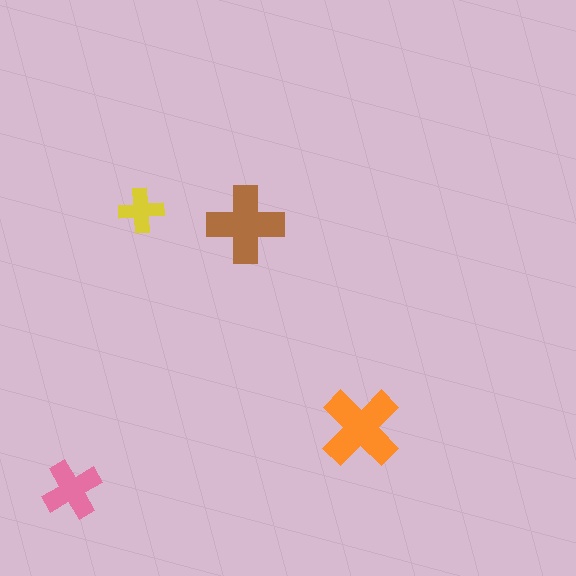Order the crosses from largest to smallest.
the orange one, the brown one, the pink one, the yellow one.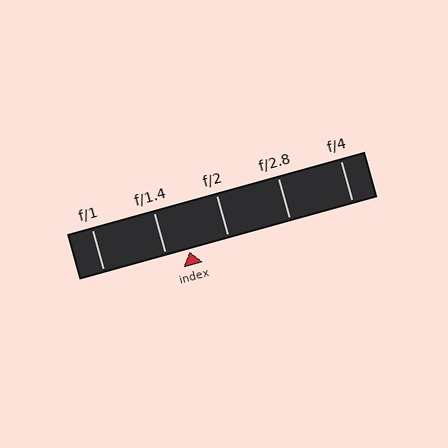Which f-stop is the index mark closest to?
The index mark is closest to f/1.4.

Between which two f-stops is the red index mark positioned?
The index mark is between f/1.4 and f/2.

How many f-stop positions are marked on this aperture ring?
There are 5 f-stop positions marked.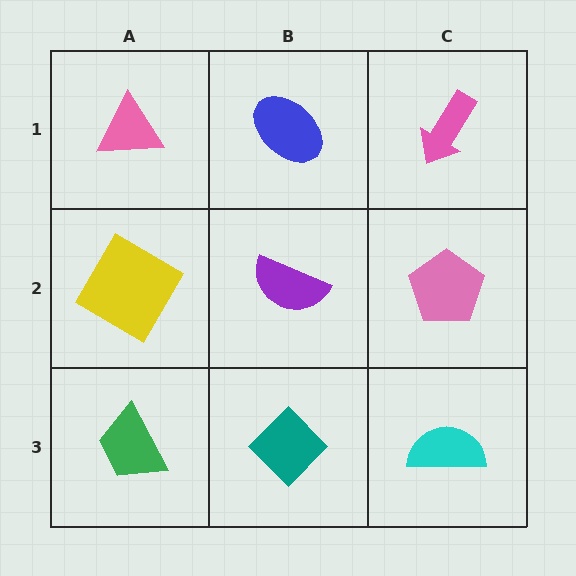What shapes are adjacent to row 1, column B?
A purple semicircle (row 2, column B), a pink triangle (row 1, column A), a pink arrow (row 1, column C).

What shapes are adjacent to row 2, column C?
A pink arrow (row 1, column C), a cyan semicircle (row 3, column C), a purple semicircle (row 2, column B).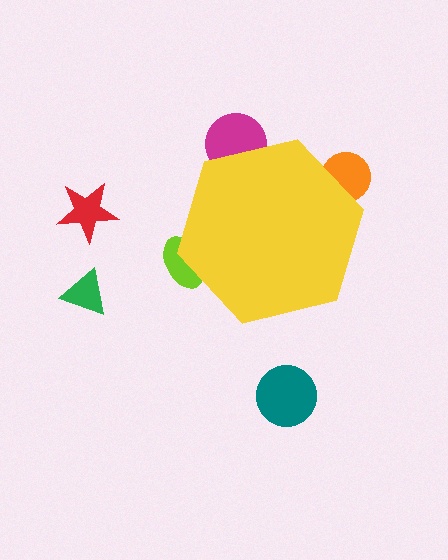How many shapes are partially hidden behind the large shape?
3 shapes are partially hidden.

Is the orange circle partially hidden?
Yes, the orange circle is partially hidden behind the yellow hexagon.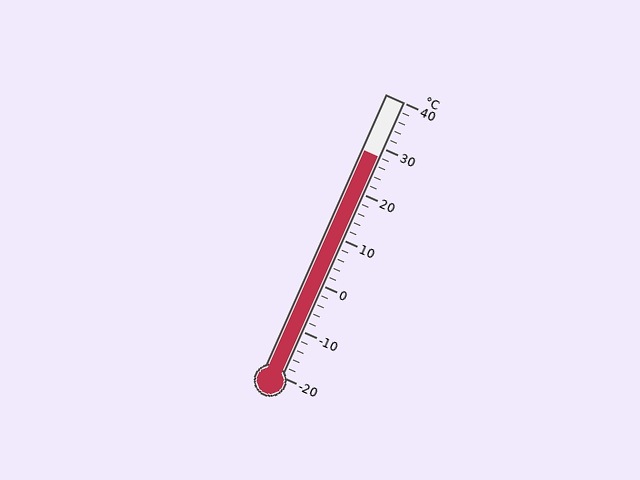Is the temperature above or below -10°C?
The temperature is above -10°C.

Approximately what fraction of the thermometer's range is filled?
The thermometer is filled to approximately 80% of its range.